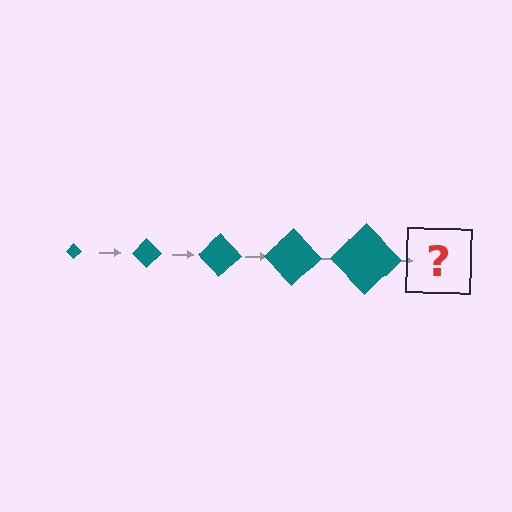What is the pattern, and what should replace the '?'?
The pattern is that the diamond gets progressively larger each step. The '?' should be a teal diamond, larger than the previous one.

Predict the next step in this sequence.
The next step is a teal diamond, larger than the previous one.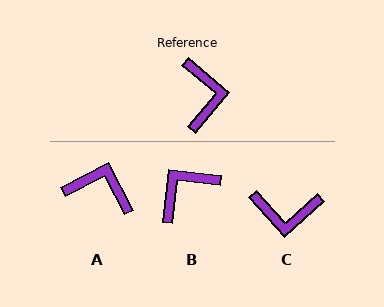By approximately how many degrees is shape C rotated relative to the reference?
Approximately 98 degrees clockwise.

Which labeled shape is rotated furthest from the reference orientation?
B, about 123 degrees away.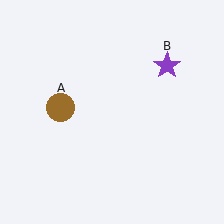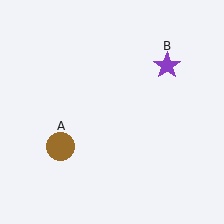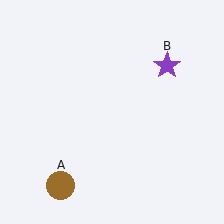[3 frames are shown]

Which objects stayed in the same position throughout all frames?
Purple star (object B) remained stationary.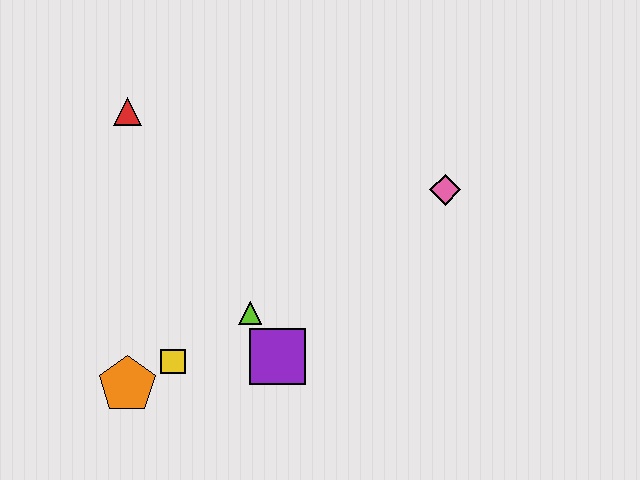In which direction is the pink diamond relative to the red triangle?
The pink diamond is to the right of the red triangle.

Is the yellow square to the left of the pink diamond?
Yes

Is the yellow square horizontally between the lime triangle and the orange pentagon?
Yes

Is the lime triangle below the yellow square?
No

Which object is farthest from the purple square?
The red triangle is farthest from the purple square.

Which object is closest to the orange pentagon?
The yellow square is closest to the orange pentagon.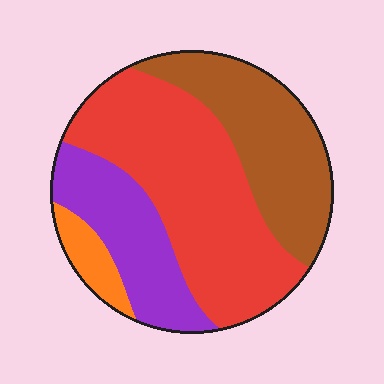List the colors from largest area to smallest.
From largest to smallest: red, brown, purple, orange.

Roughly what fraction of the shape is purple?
Purple takes up less than a quarter of the shape.